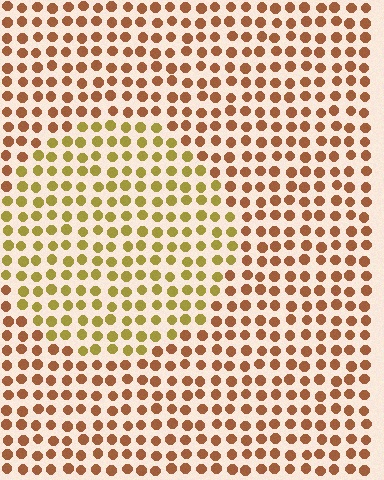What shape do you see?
I see a circle.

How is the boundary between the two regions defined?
The boundary is defined purely by a slight shift in hue (about 35 degrees). Spacing, size, and orientation are identical on both sides.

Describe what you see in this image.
The image is filled with small brown elements in a uniform arrangement. A circle-shaped region is visible where the elements are tinted to a slightly different hue, forming a subtle color boundary.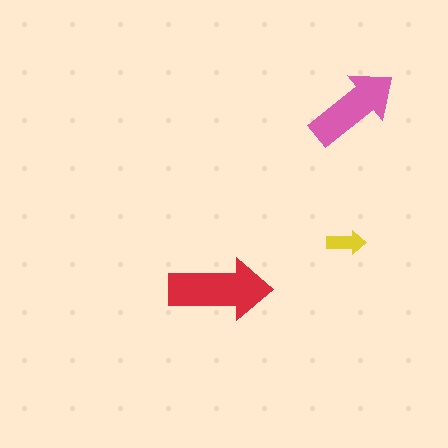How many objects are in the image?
There are 3 objects in the image.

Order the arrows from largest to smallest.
the red one, the pink one, the yellow one.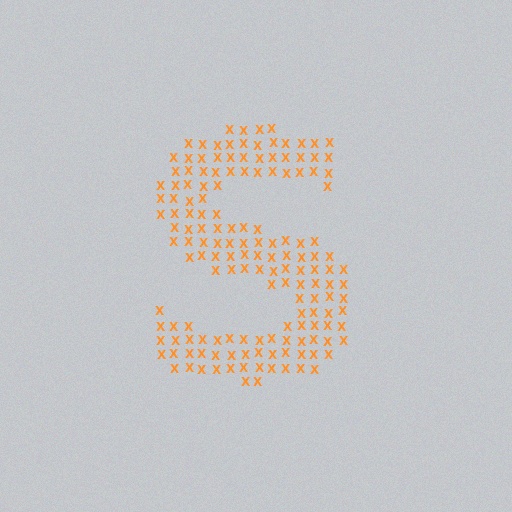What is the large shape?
The large shape is the letter S.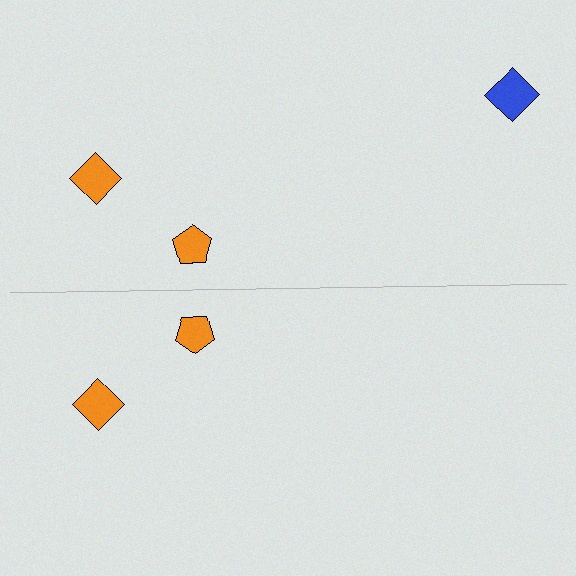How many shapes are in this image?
There are 5 shapes in this image.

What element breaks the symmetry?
A blue diamond is missing from the bottom side.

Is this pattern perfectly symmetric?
No, the pattern is not perfectly symmetric. A blue diamond is missing from the bottom side.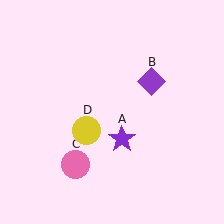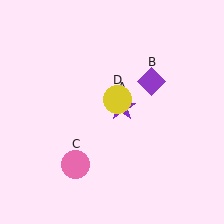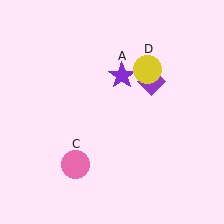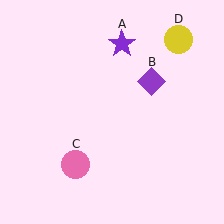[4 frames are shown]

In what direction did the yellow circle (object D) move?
The yellow circle (object D) moved up and to the right.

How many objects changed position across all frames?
2 objects changed position: purple star (object A), yellow circle (object D).